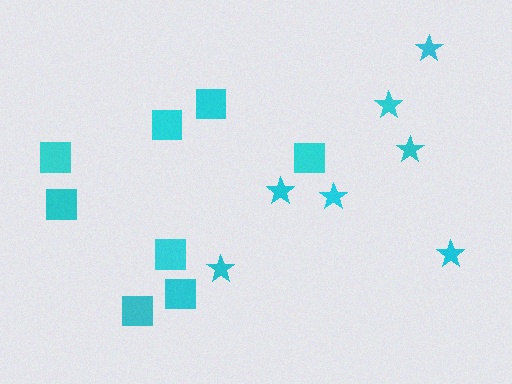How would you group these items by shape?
There are 2 groups: one group of squares (8) and one group of stars (7).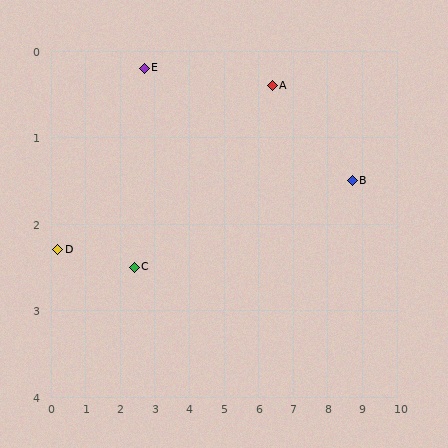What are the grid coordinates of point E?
Point E is at approximately (2.7, 0.2).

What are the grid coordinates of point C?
Point C is at approximately (2.4, 2.5).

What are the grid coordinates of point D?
Point D is at approximately (0.2, 2.3).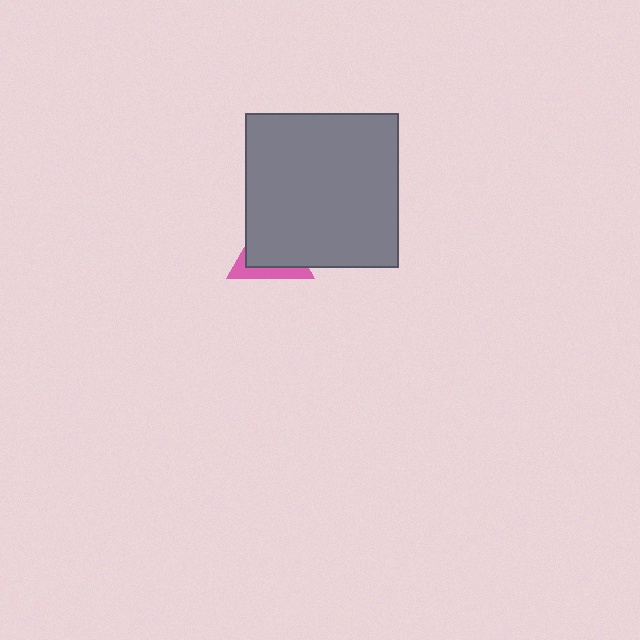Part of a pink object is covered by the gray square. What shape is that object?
It is a triangle.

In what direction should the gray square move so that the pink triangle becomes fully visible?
The gray square should move toward the upper-right. That is the shortest direction to clear the overlap and leave the pink triangle fully visible.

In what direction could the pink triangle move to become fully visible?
The pink triangle could move toward the lower-left. That would shift it out from behind the gray square entirely.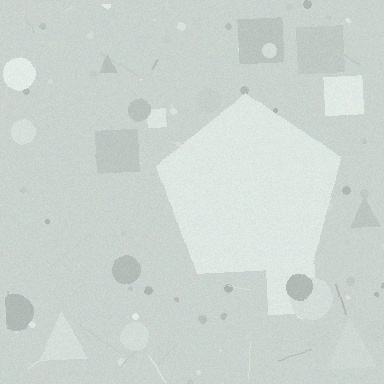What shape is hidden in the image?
A pentagon is hidden in the image.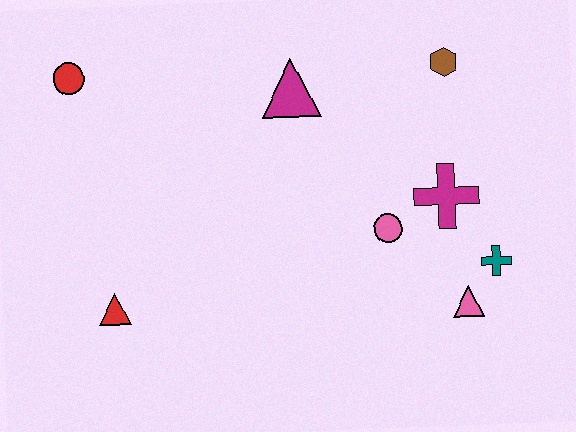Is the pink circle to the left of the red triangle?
No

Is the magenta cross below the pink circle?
No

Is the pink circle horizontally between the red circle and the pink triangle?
Yes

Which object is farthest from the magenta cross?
The red circle is farthest from the magenta cross.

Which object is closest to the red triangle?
The red circle is closest to the red triangle.